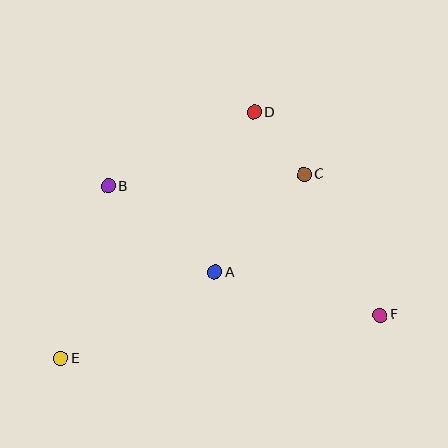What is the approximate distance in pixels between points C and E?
The distance between C and E is approximately 305 pixels.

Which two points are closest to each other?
Points C and D are closest to each other.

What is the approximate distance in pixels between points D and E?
The distance between D and E is approximately 313 pixels.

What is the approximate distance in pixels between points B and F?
The distance between B and F is approximately 300 pixels.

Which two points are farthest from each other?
Points E and F are farthest from each other.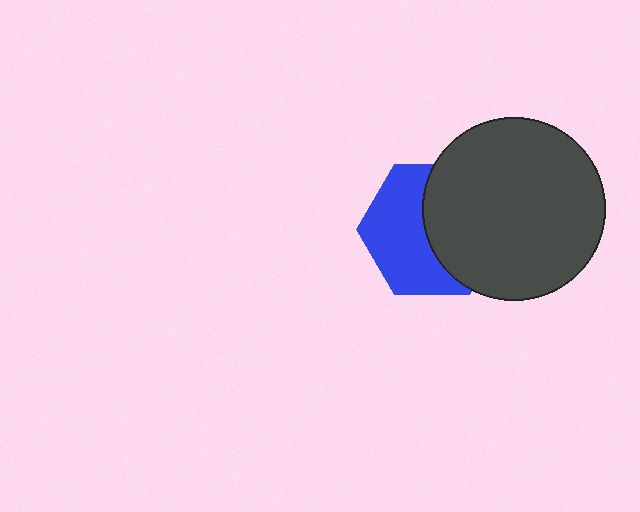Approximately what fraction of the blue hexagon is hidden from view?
Roughly 48% of the blue hexagon is hidden behind the dark gray circle.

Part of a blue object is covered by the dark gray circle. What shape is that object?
It is a hexagon.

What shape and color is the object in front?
The object in front is a dark gray circle.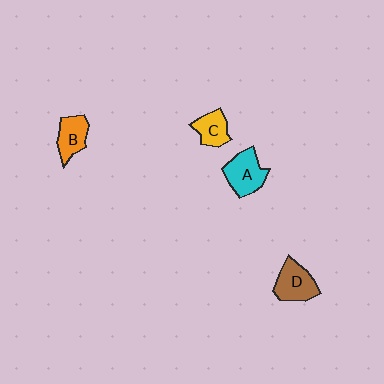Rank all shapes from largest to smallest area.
From largest to smallest: A (cyan), D (brown), B (orange), C (yellow).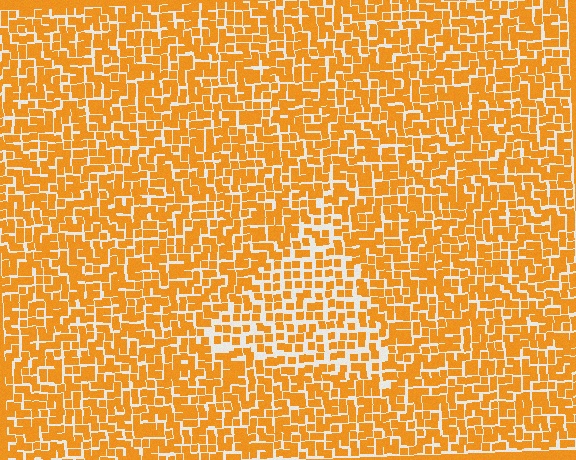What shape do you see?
I see a triangle.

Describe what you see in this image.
The image contains small orange elements arranged at two different densities. A triangle-shaped region is visible where the elements are less densely packed than the surrounding area.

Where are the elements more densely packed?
The elements are more densely packed outside the triangle boundary.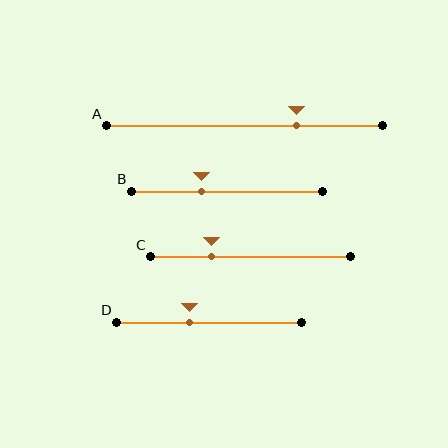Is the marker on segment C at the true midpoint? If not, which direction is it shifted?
No, the marker on segment C is shifted to the left by about 20% of the segment length.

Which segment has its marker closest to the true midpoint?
Segment D has its marker closest to the true midpoint.